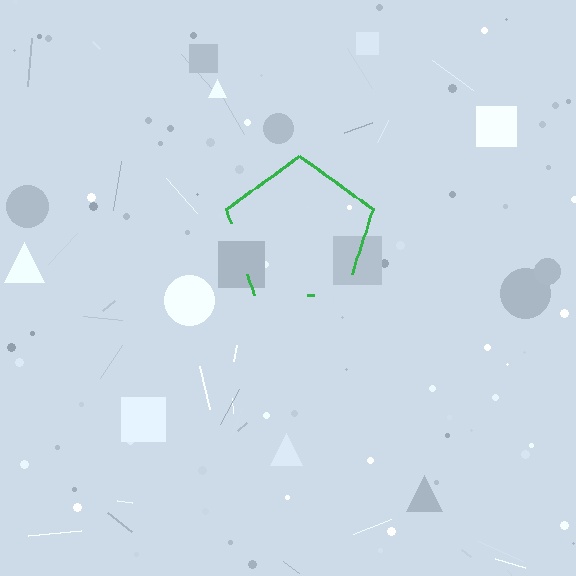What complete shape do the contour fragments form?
The contour fragments form a pentagon.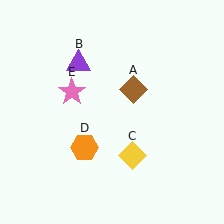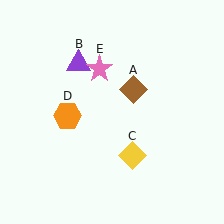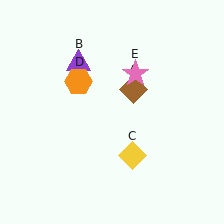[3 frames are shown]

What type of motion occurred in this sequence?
The orange hexagon (object D), pink star (object E) rotated clockwise around the center of the scene.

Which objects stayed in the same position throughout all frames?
Brown diamond (object A) and purple triangle (object B) and yellow diamond (object C) remained stationary.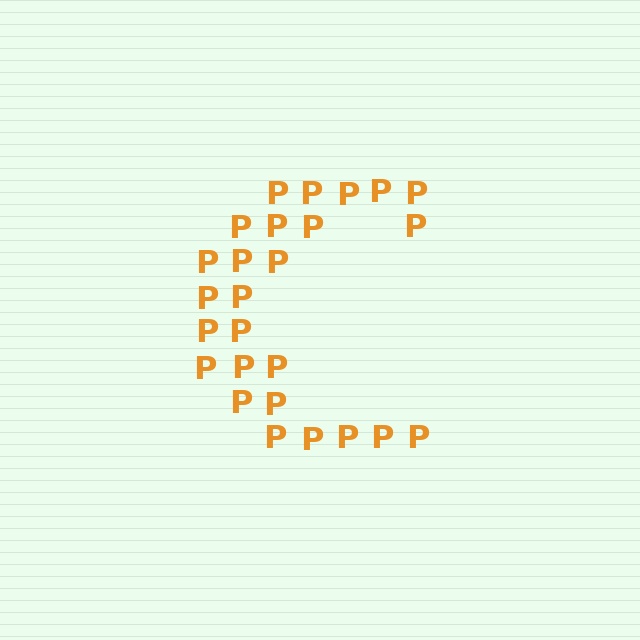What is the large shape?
The large shape is the letter C.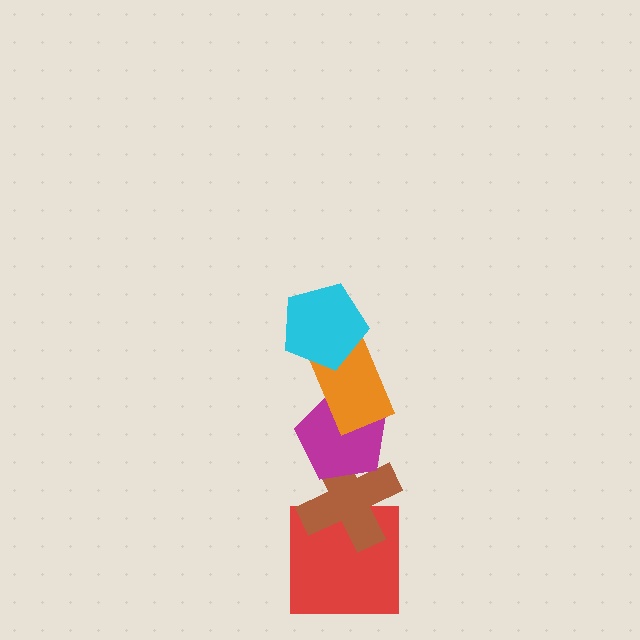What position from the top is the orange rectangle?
The orange rectangle is 2nd from the top.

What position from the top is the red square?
The red square is 5th from the top.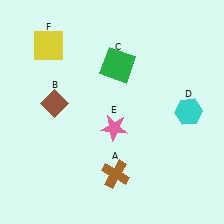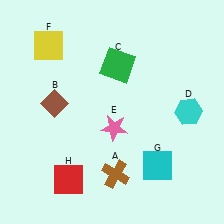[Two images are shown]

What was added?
A cyan square (G), a red square (H) were added in Image 2.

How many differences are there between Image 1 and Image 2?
There are 2 differences between the two images.